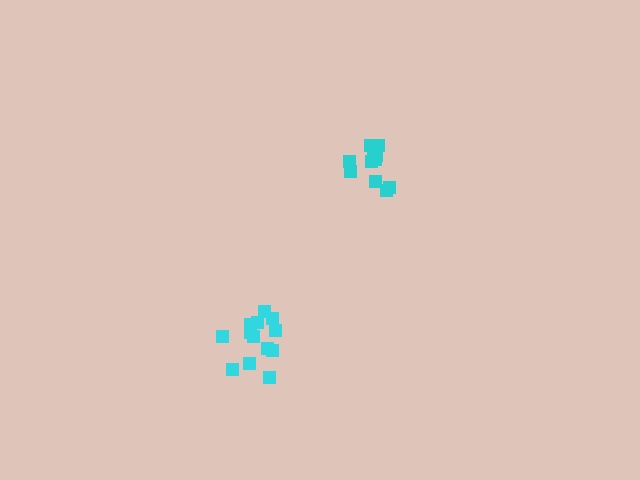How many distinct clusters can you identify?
There are 2 distinct clusters.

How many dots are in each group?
Group 1: 13 dots, Group 2: 11 dots (24 total).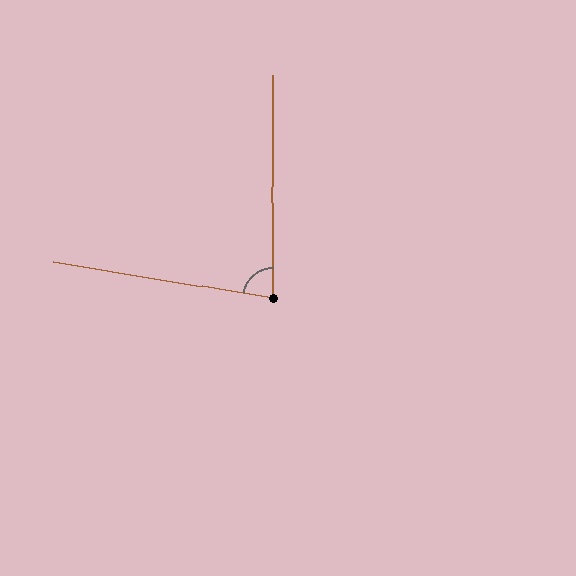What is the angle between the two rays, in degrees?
Approximately 81 degrees.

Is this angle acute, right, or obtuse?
It is acute.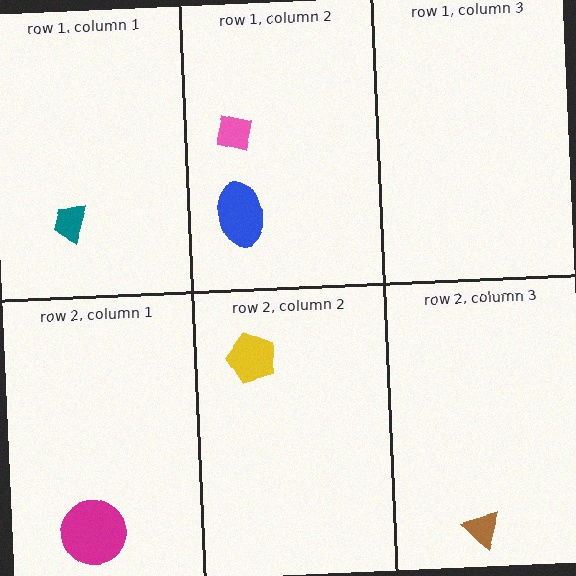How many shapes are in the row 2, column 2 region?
1.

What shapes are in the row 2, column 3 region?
The brown triangle.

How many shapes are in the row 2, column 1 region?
1.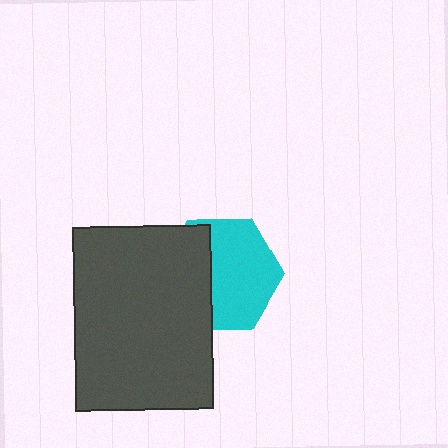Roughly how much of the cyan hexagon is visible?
About half of it is visible (roughly 60%).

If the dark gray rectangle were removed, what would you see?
You would see the complete cyan hexagon.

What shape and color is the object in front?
The object in front is a dark gray rectangle.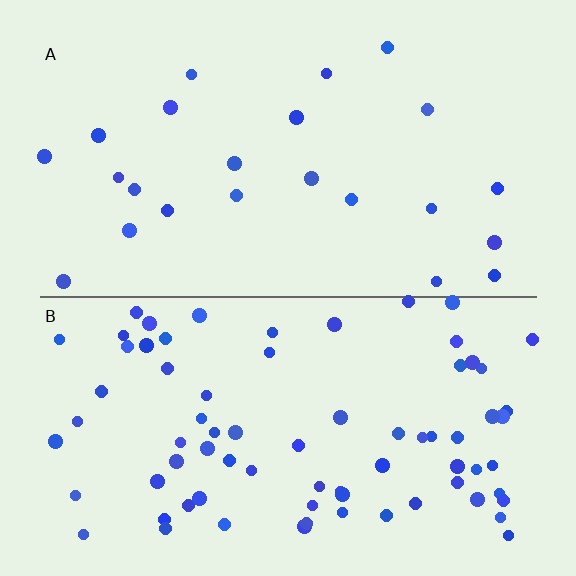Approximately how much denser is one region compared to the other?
Approximately 3.3× — region B over region A.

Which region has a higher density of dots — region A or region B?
B (the bottom).